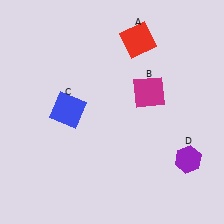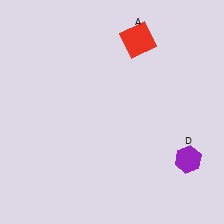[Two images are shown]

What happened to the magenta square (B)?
The magenta square (B) was removed in Image 2. It was in the top-right area of Image 1.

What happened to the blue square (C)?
The blue square (C) was removed in Image 2. It was in the top-left area of Image 1.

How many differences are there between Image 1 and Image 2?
There are 2 differences between the two images.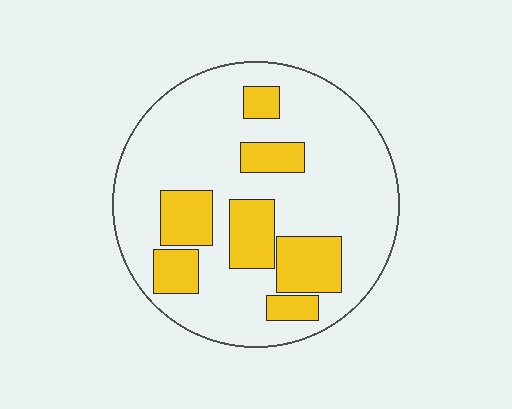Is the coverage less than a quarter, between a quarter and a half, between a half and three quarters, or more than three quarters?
Between a quarter and a half.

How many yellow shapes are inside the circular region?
7.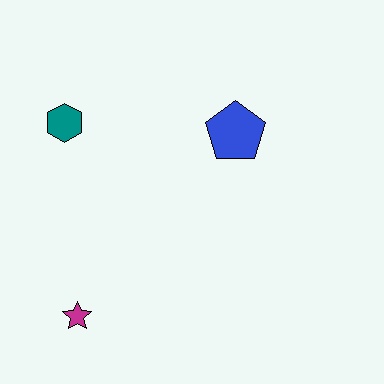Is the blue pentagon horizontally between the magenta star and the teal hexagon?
No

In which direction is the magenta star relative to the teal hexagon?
The magenta star is below the teal hexagon.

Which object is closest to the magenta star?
The teal hexagon is closest to the magenta star.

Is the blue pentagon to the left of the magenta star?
No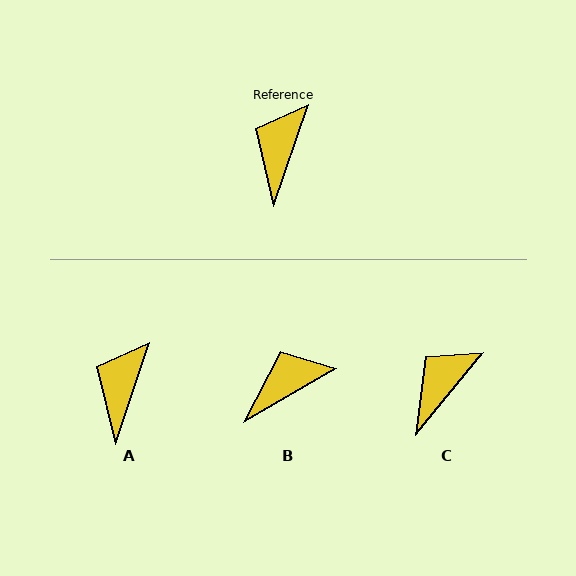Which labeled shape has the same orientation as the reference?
A.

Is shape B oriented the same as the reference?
No, it is off by about 41 degrees.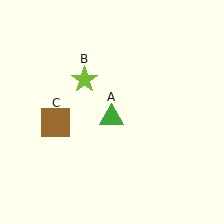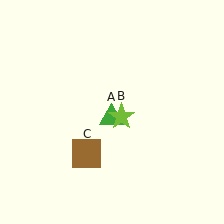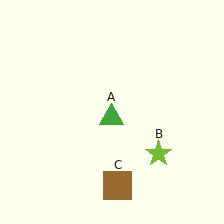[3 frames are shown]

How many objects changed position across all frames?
2 objects changed position: lime star (object B), brown square (object C).